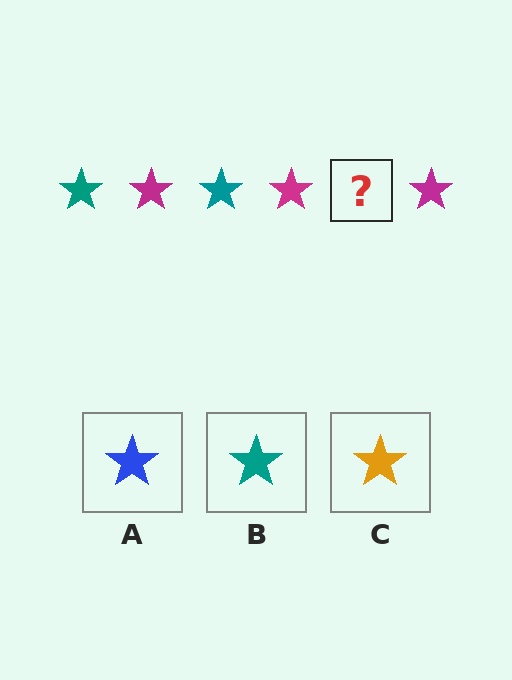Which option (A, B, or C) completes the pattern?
B.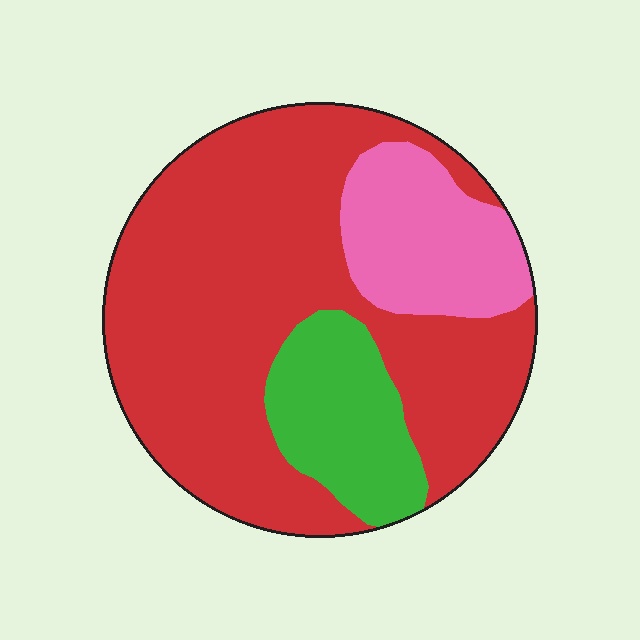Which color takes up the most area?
Red, at roughly 70%.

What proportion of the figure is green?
Green takes up about one sixth (1/6) of the figure.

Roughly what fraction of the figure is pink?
Pink takes up about one sixth (1/6) of the figure.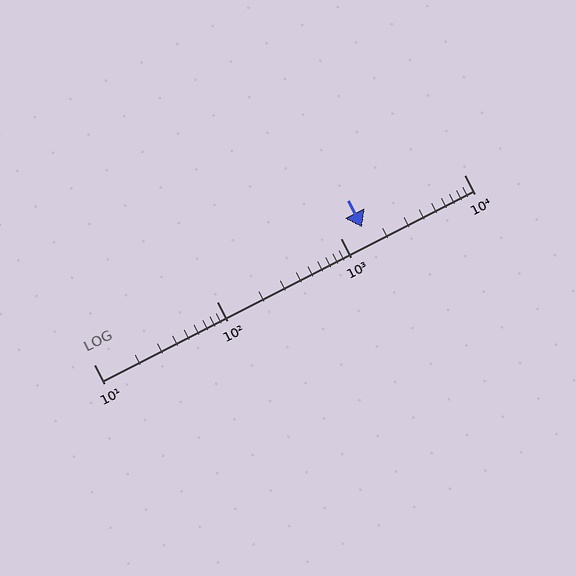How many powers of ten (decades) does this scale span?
The scale spans 3 decades, from 10 to 10000.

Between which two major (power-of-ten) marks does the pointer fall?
The pointer is between 1000 and 10000.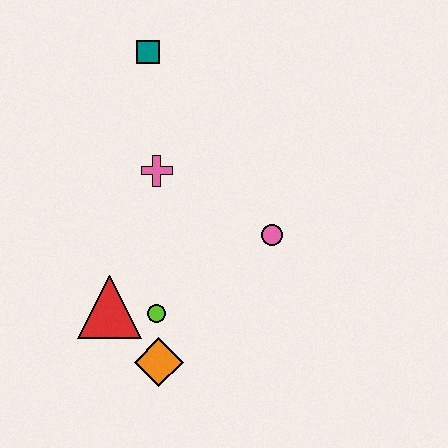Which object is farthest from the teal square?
The orange diamond is farthest from the teal square.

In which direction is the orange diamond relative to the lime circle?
The orange diamond is below the lime circle.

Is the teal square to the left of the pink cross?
Yes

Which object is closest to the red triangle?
The lime circle is closest to the red triangle.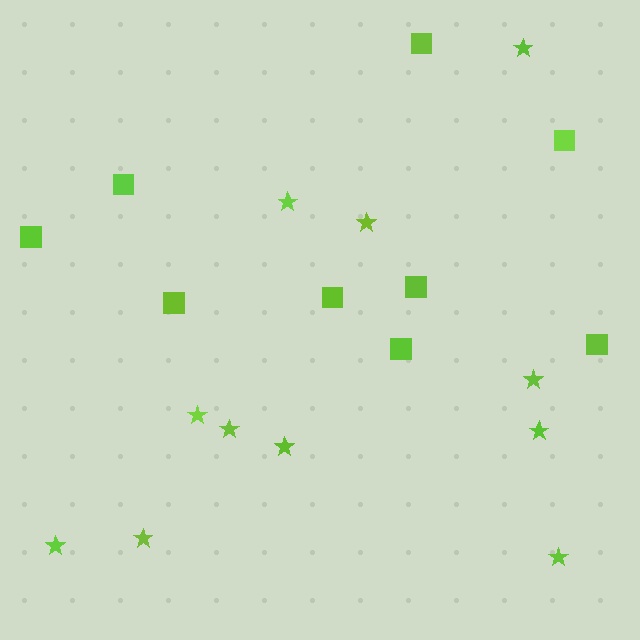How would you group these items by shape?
There are 2 groups: one group of stars (11) and one group of squares (9).